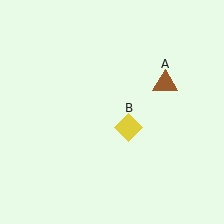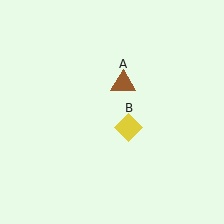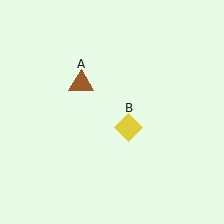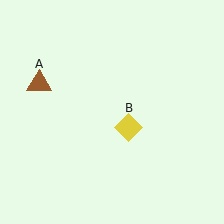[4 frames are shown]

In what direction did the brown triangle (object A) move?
The brown triangle (object A) moved left.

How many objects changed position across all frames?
1 object changed position: brown triangle (object A).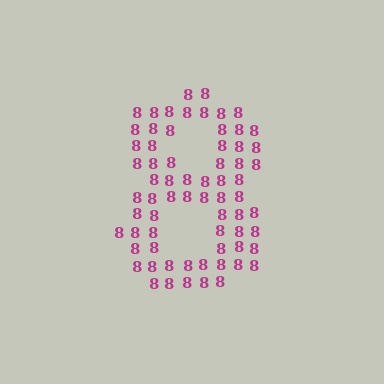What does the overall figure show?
The overall figure shows the digit 8.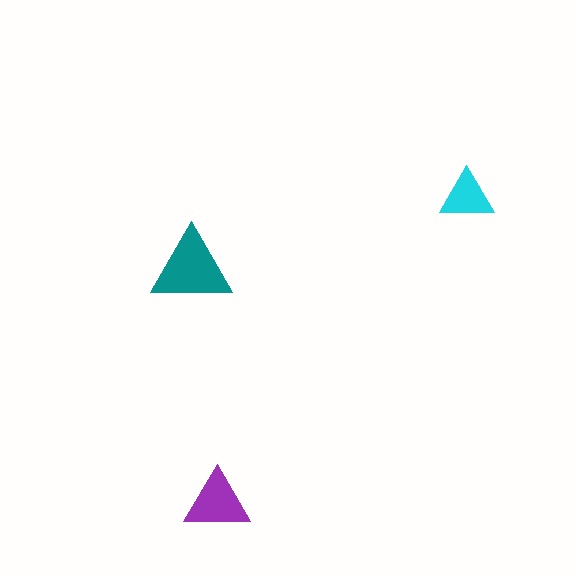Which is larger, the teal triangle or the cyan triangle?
The teal one.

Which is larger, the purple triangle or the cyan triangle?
The purple one.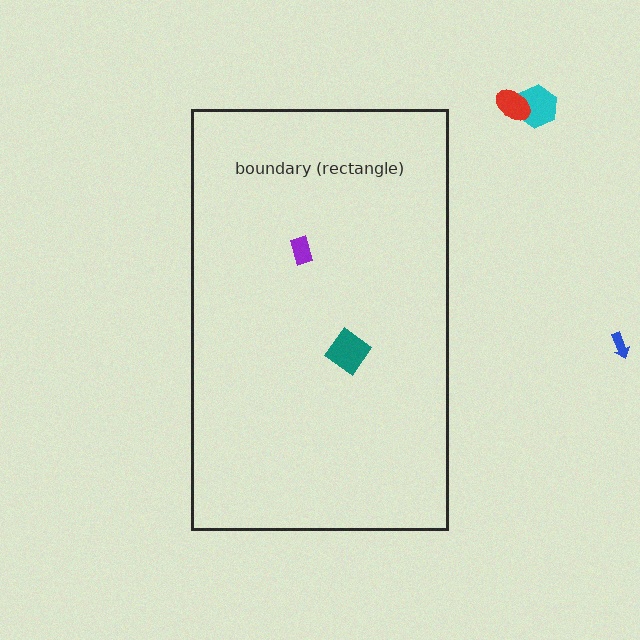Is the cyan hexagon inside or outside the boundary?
Outside.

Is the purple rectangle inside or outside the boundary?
Inside.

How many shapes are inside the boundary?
2 inside, 3 outside.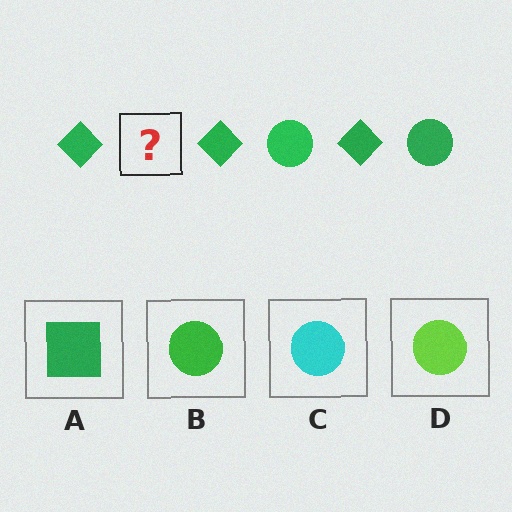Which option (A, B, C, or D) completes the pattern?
B.